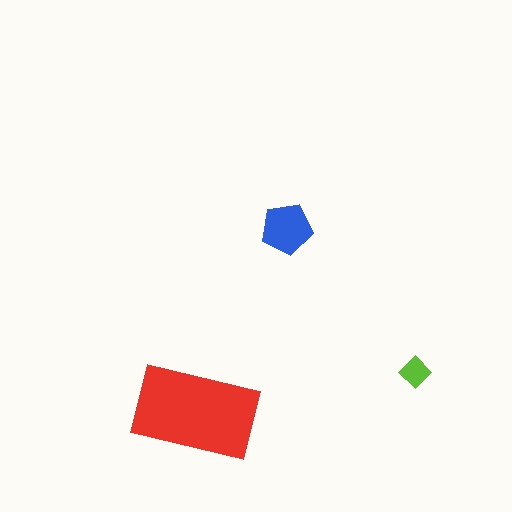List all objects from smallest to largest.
The lime diamond, the blue pentagon, the red rectangle.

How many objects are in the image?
There are 3 objects in the image.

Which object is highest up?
The blue pentagon is topmost.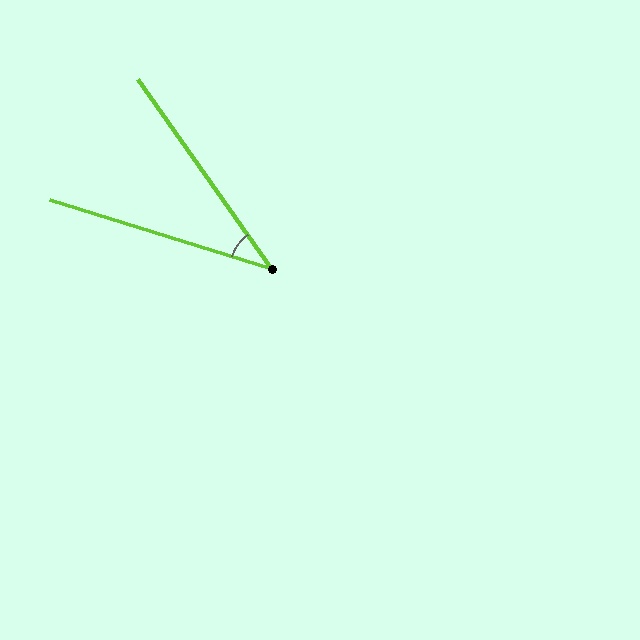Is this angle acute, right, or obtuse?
It is acute.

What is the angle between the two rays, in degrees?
Approximately 37 degrees.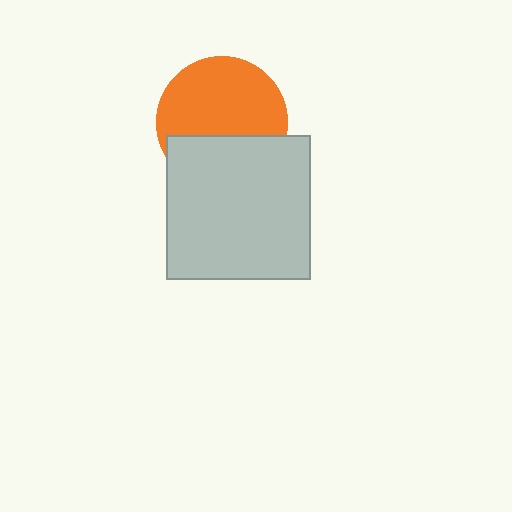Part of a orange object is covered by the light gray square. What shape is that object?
It is a circle.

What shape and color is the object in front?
The object in front is a light gray square.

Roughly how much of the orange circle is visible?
About half of it is visible (roughly 63%).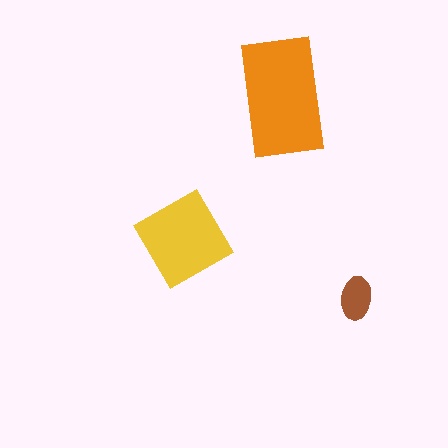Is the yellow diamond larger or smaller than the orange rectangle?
Smaller.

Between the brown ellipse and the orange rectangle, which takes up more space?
The orange rectangle.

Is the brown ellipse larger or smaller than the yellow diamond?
Smaller.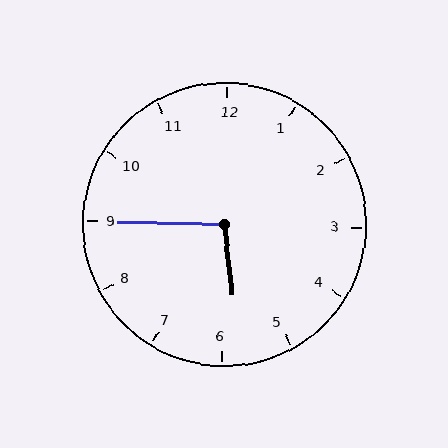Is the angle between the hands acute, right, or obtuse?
It is obtuse.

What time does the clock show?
5:45.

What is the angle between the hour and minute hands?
Approximately 98 degrees.